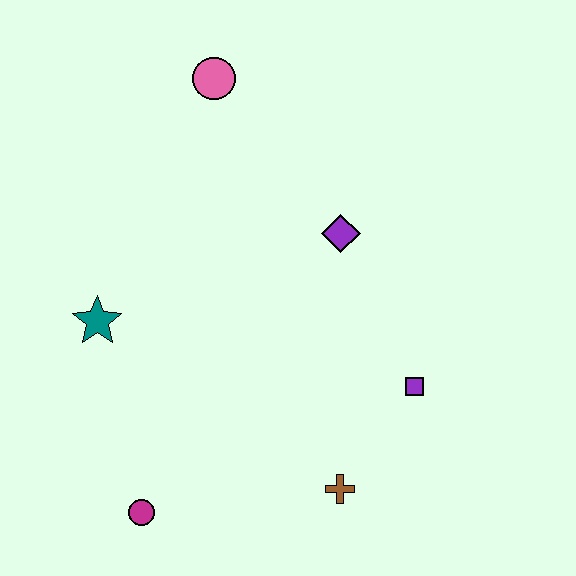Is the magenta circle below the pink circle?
Yes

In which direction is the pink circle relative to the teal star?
The pink circle is above the teal star.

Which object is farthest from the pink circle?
The magenta circle is farthest from the pink circle.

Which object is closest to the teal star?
The magenta circle is closest to the teal star.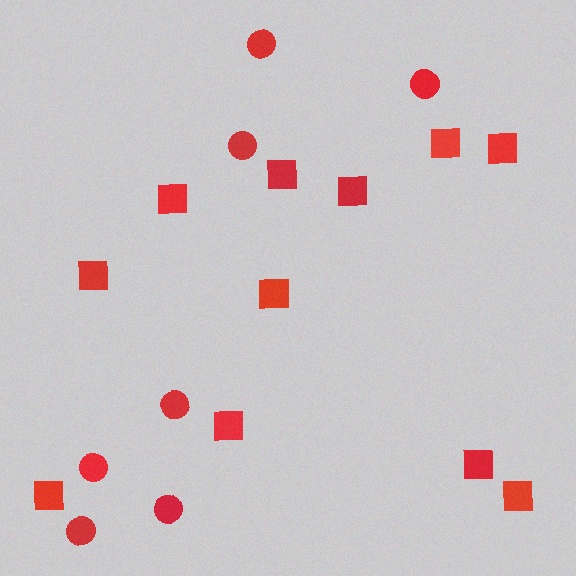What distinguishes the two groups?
There are 2 groups: one group of circles (7) and one group of squares (11).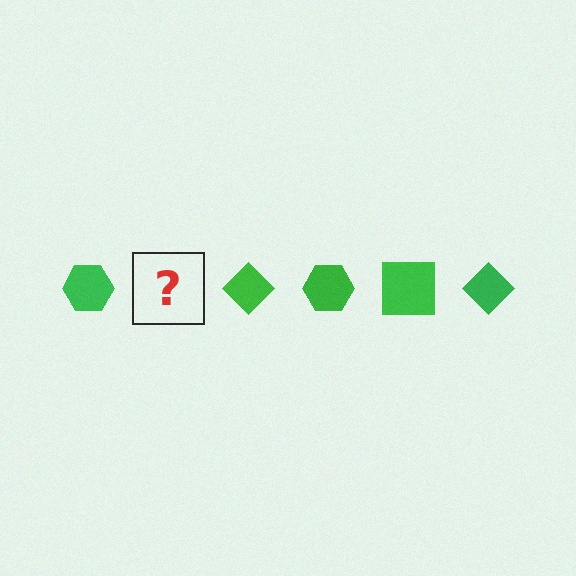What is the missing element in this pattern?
The missing element is a green square.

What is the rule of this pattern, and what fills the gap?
The rule is that the pattern cycles through hexagon, square, diamond shapes in green. The gap should be filled with a green square.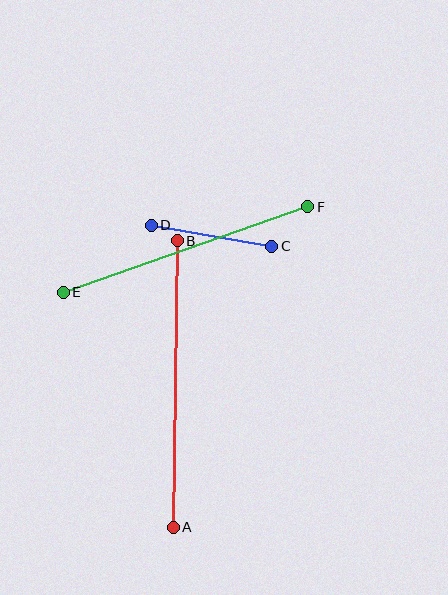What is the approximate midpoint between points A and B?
The midpoint is at approximately (175, 384) pixels.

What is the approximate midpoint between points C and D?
The midpoint is at approximately (212, 236) pixels.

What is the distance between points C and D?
The distance is approximately 122 pixels.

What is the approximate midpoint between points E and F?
The midpoint is at approximately (185, 250) pixels.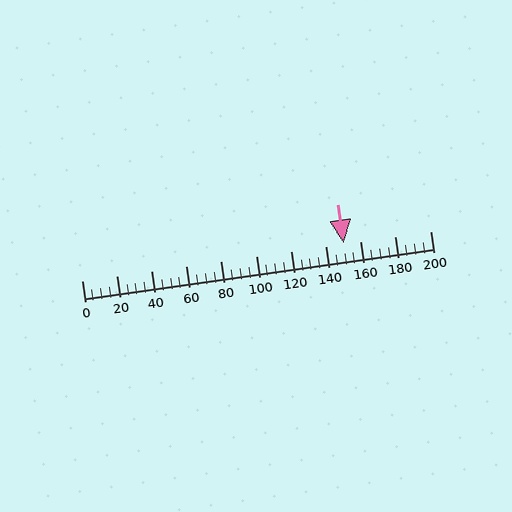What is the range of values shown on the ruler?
The ruler shows values from 0 to 200.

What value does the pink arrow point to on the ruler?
The pink arrow points to approximately 150.